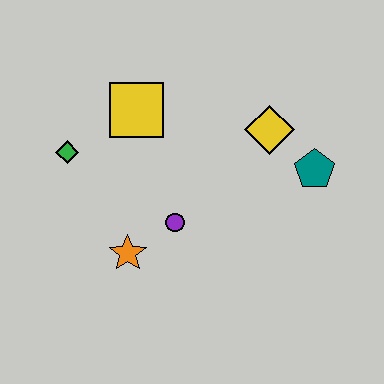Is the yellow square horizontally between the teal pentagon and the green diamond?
Yes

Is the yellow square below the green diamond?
No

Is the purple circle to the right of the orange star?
Yes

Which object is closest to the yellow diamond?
The teal pentagon is closest to the yellow diamond.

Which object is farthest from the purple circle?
The teal pentagon is farthest from the purple circle.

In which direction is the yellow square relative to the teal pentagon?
The yellow square is to the left of the teal pentagon.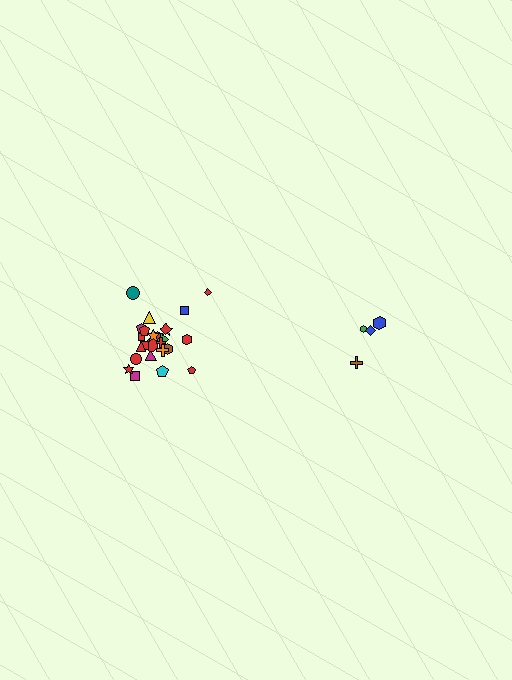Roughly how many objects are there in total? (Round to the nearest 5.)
Roughly 30 objects in total.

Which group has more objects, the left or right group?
The left group.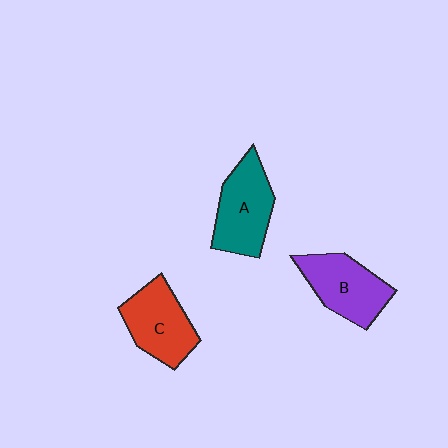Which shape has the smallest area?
Shape C (red).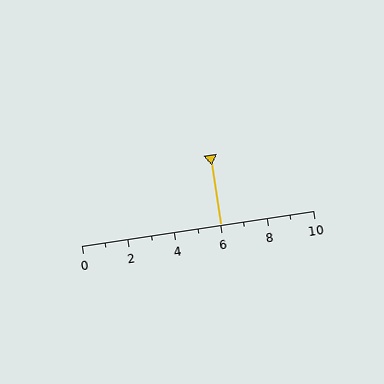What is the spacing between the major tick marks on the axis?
The major ticks are spaced 2 apart.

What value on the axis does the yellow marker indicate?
The marker indicates approximately 6.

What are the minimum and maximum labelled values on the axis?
The axis runs from 0 to 10.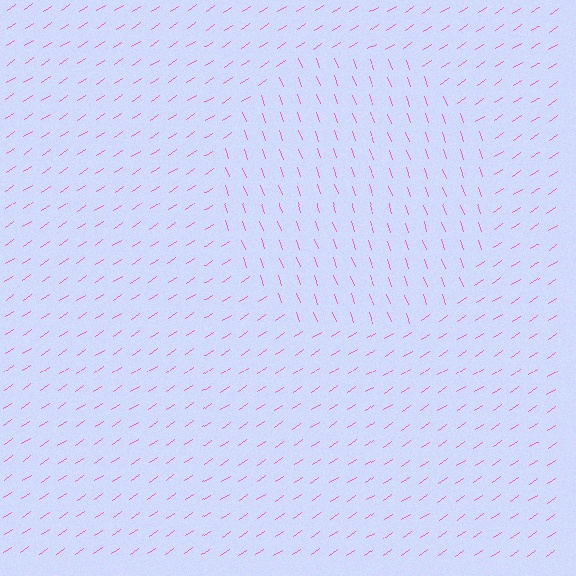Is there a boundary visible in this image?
Yes, there is a texture boundary formed by a change in line orientation.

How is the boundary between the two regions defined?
The boundary is defined purely by a change in line orientation (approximately 76 degrees difference). All lines are the same color and thickness.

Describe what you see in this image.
The image is filled with small pink line segments. A circle region in the image has lines oriented differently from the surrounding lines, creating a visible texture boundary.